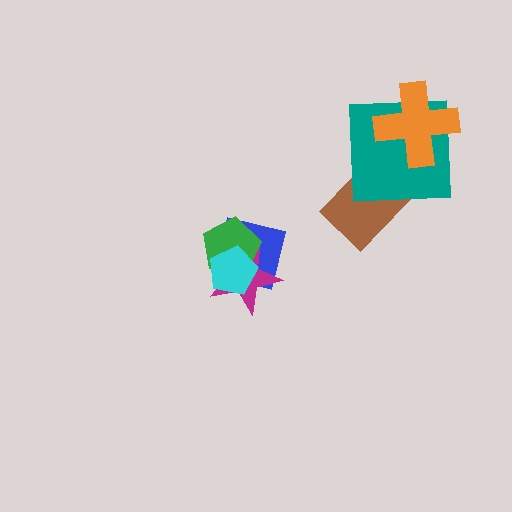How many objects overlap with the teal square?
2 objects overlap with the teal square.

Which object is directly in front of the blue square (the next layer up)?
The magenta star is directly in front of the blue square.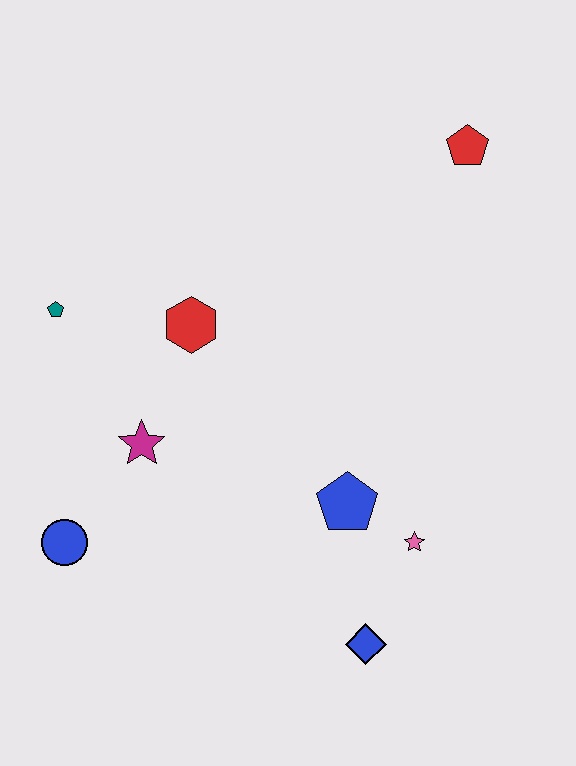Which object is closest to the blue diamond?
The pink star is closest to the blue diamond.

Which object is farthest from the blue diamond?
The red pentagon is farthest from the blue diamond.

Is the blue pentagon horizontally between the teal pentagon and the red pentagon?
Yes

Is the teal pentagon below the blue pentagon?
No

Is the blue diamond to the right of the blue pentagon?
Yes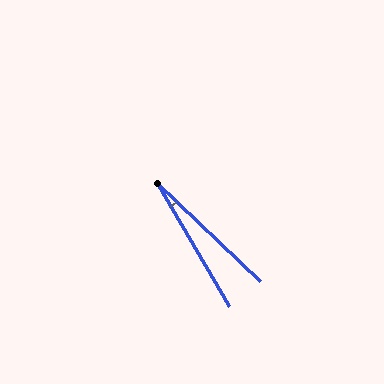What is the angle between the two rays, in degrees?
Approximately 16 degrees.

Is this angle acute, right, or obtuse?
It is acute.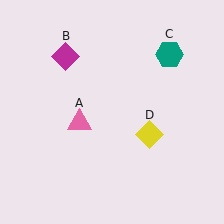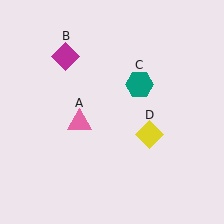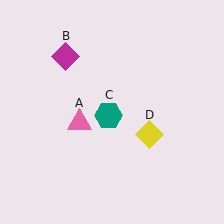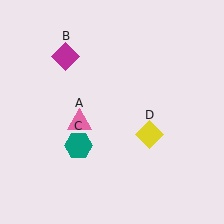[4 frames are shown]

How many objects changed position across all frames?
1 object changed position: teal hexagon (object C).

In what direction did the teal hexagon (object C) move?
The teal hexagon (object C) moved down and to the left.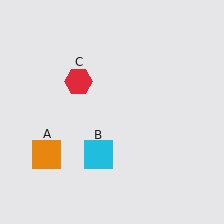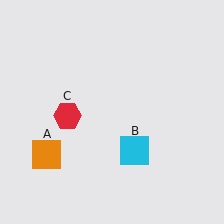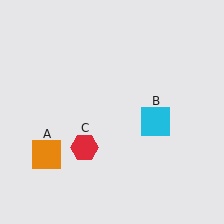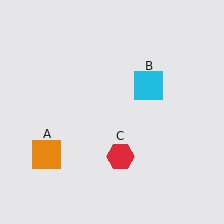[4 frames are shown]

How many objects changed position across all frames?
2 objects changed position: cyan square (object B), red hexagon (object C).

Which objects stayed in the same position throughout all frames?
Orange square (object A) remained stationary.